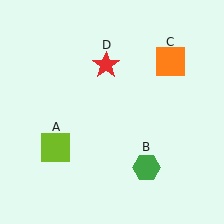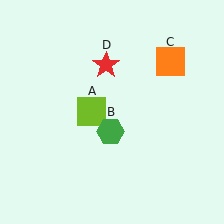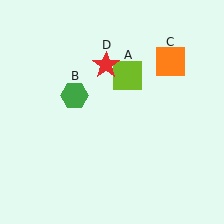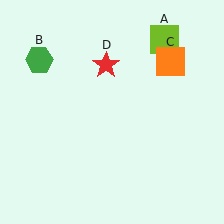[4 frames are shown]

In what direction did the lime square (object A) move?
The lime square (object A) moved up and to the right.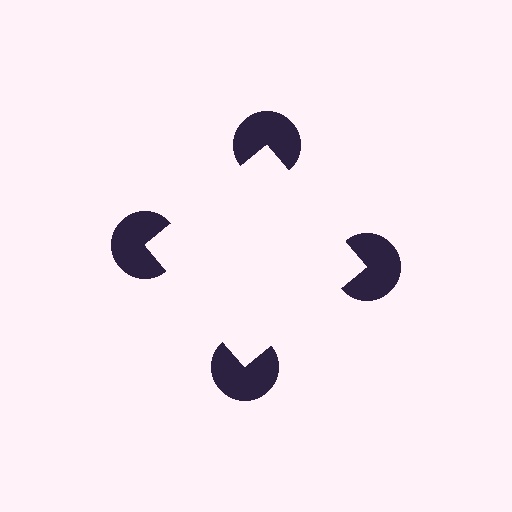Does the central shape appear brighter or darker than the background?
It typically appears slightly brighter than the background, even though no actual brightness change is drawn.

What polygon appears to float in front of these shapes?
An illusory square — its edges are inferred from the aligned wedge cuts in the pac-man discs, not physically drawn.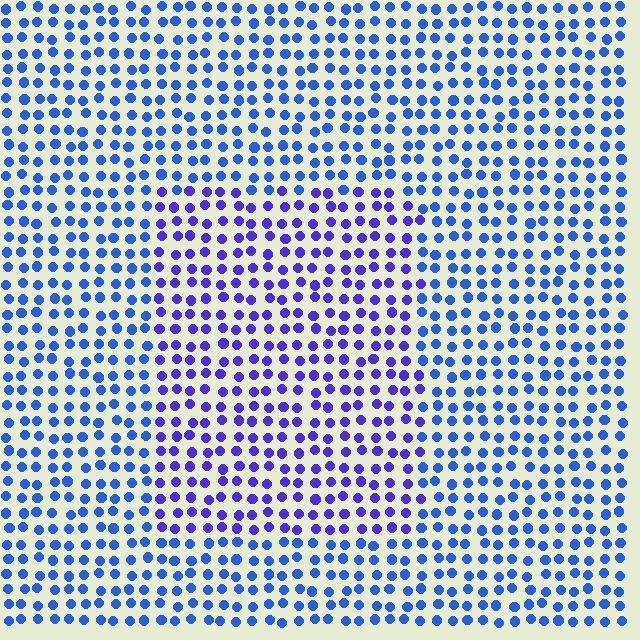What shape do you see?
I see a rectangle.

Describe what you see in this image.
The image is filled with small blue elements in a uniform arrangement. A rectangle-shaped region is visible where the elements are tinted to a slightly different hue, forming a subtle color boundary.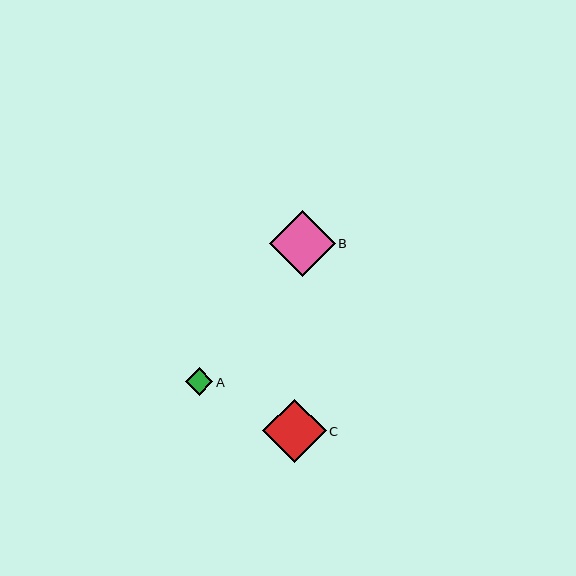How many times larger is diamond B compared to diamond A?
Diamond B is approximately 2.4 times the size of diamond A.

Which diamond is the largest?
Diamond B is the largest with a size of approximately 66 pixels.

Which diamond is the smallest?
Diamond A is the smallest with a size of approximately 28 pixels.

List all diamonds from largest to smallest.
From largest to smallest: B, C, A.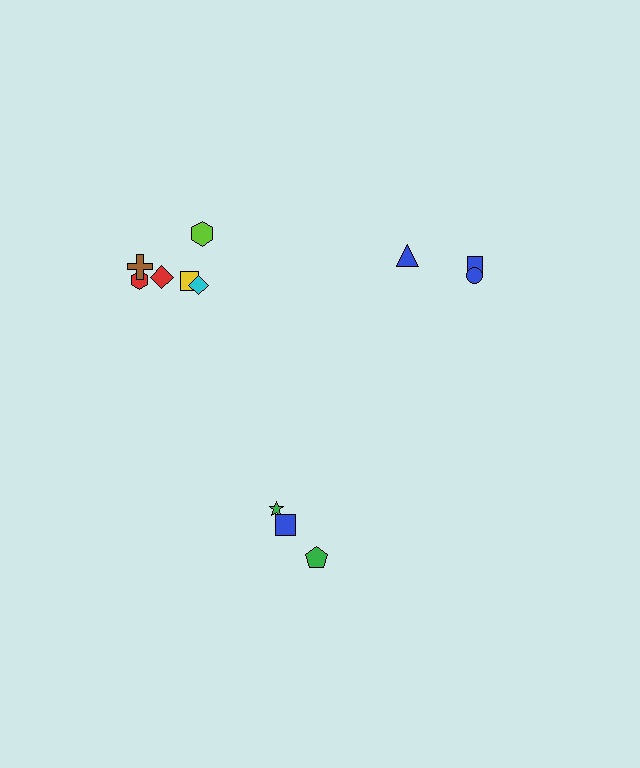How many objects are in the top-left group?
There are 6 objects.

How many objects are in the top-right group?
There are 3 objects.